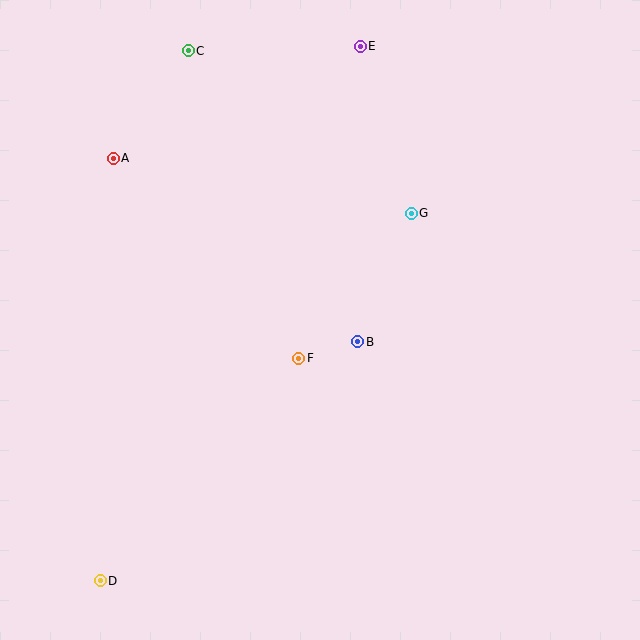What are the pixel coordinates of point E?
Point E is at (360, 46).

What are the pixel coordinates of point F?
Point F is at (299, 358).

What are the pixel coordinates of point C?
Point C is at (188, 51).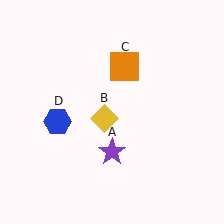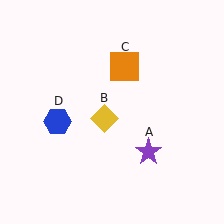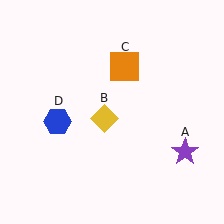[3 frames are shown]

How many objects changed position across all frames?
1 object changed position: purple star (object A).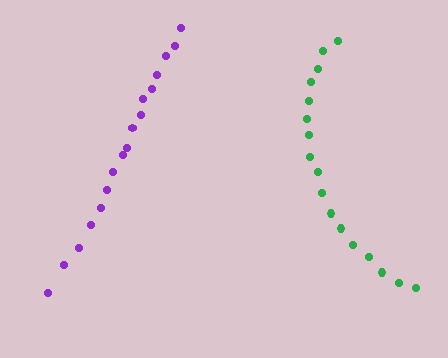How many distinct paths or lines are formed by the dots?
There are 2 distinct paths.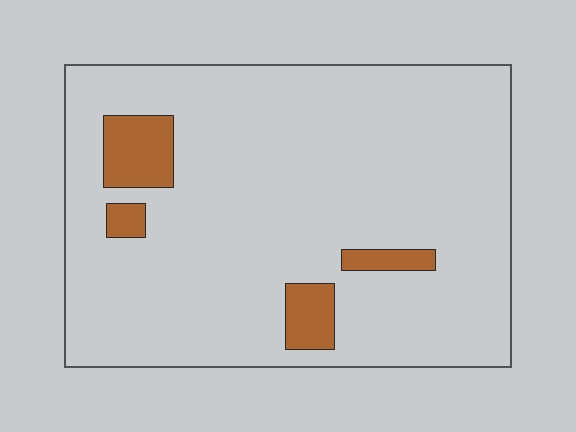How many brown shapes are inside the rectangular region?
4.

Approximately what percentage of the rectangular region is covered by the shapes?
Approximately 10%.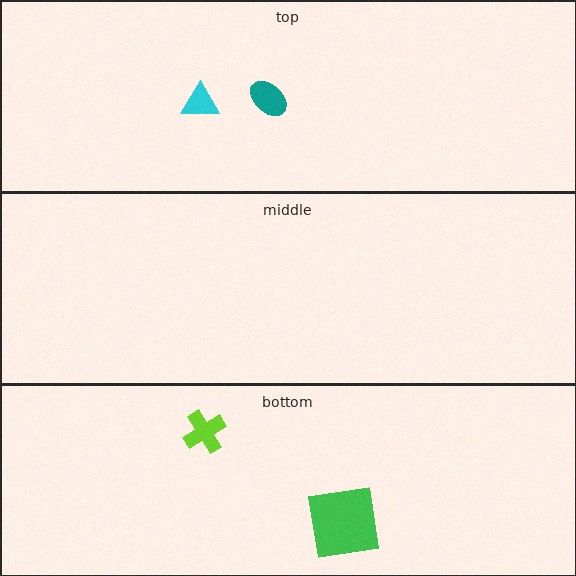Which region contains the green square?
The bottom region.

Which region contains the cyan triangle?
The top region.